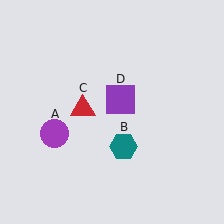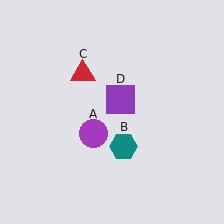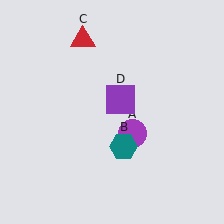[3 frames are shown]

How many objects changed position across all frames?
2 objects changed position: purple circle (object A), red triangle (object C).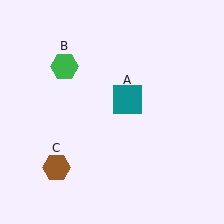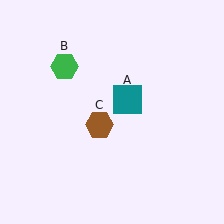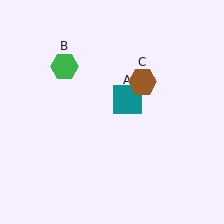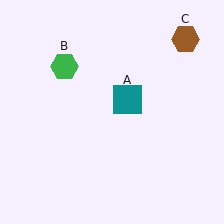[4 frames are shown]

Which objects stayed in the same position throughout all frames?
Teal square (object A) and green hexagon (object B) remained stationary.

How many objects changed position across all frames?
1 object changed position: brown hexagon (object C).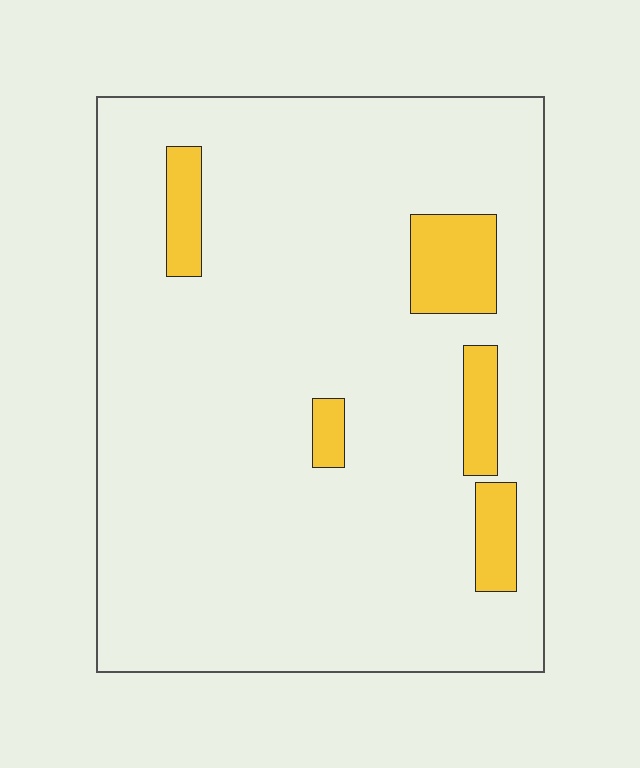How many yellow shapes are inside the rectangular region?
5.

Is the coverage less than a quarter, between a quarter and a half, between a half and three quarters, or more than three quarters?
Less than a quarter.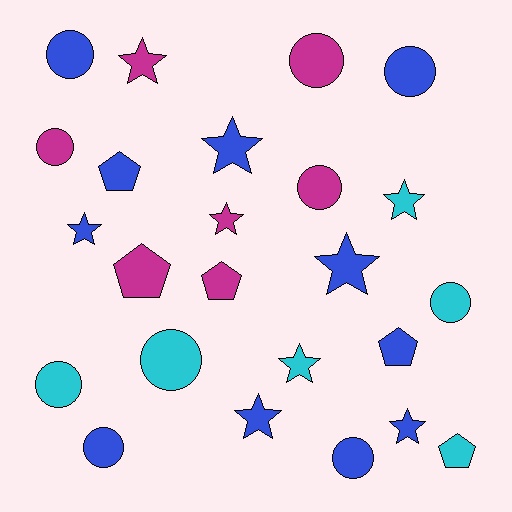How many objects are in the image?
There are 24 objects.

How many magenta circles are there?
There are 3 magenta circles.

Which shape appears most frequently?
Circle, with 10 objects.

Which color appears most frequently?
Blue, with 11 objects.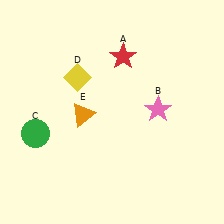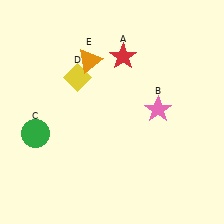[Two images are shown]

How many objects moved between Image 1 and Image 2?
1 object moved between the two images.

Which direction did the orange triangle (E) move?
The orange triangle (E) moved up.